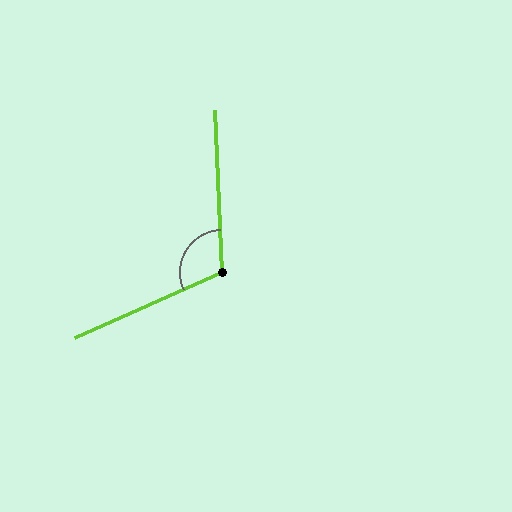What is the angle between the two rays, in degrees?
Approximately 112 degrees.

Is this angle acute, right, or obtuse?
It is obtuse.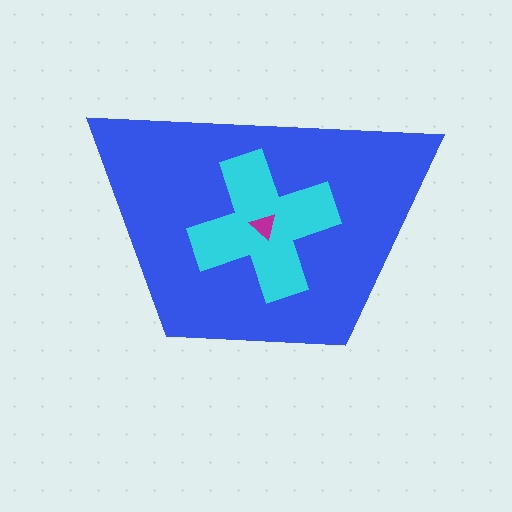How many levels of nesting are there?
3.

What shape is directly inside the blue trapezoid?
The cyan cross.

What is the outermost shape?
The blue trapezoid.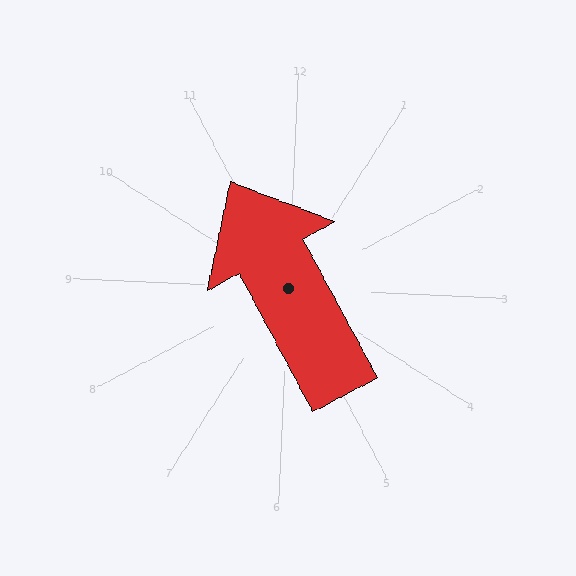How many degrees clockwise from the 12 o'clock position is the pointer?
Approximately 329 degrees.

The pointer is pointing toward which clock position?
Roughly 11 o'clock.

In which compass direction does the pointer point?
Northwest.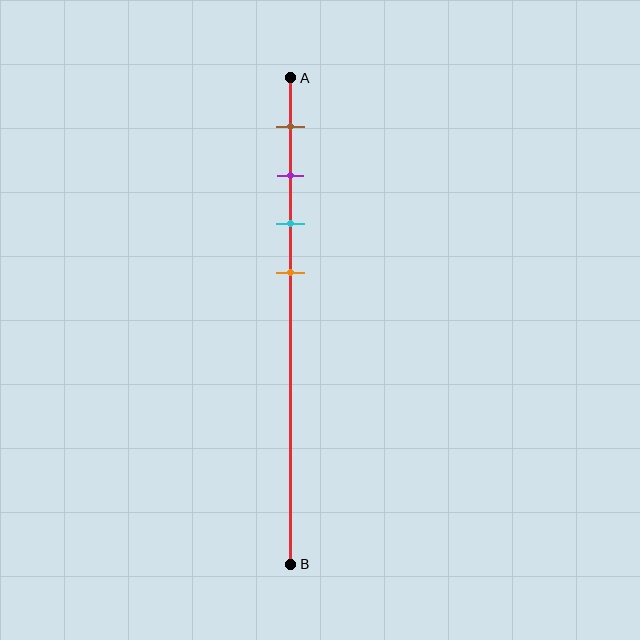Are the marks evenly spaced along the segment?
Yes, the marks are approximately evenly spaced.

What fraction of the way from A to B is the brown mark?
The brown mark is approximately 10% (0.1) of the way from A to B.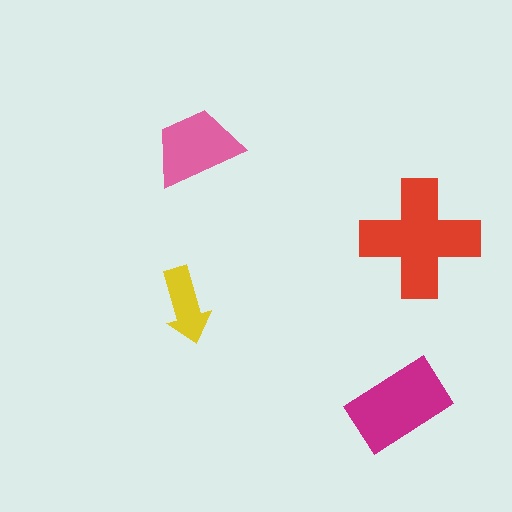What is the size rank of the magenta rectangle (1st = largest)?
2nd.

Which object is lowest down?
The magenta rectangle is bottommost.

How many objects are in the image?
There are 4 objects in the image.